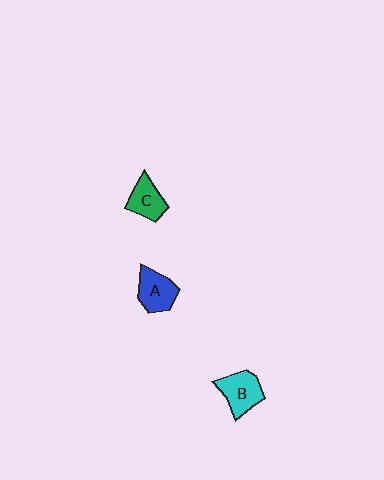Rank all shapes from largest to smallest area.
From largest to smallest: B (cyan), A (blue), C (green).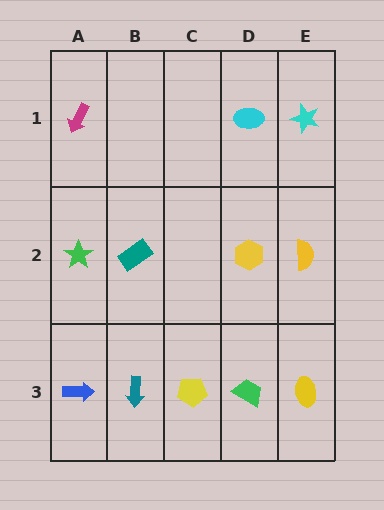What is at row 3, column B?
A teal arrow.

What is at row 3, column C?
A yellow pentagon.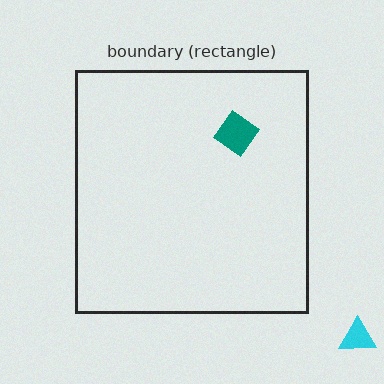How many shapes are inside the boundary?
1 inside, 1 outside.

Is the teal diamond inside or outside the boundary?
Inside.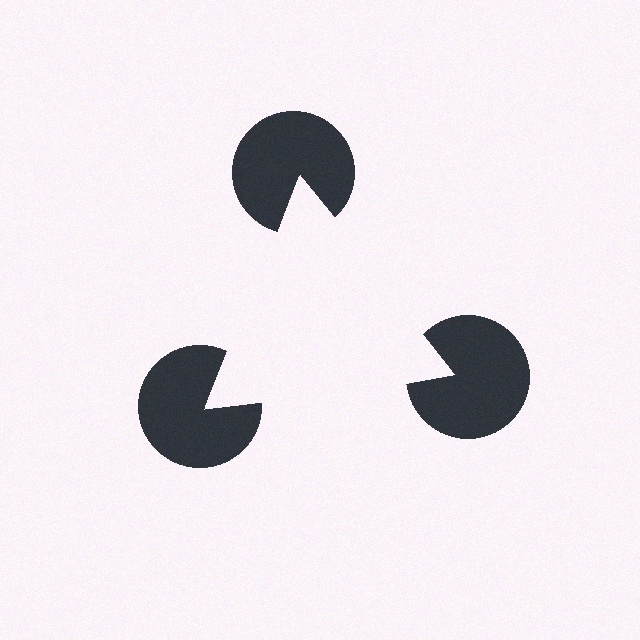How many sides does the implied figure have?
3 sides.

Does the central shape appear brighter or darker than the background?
It typically appears slightly brighter than the background, even though no actual brightness change is drawn.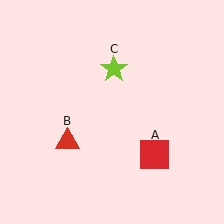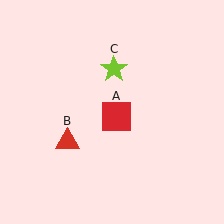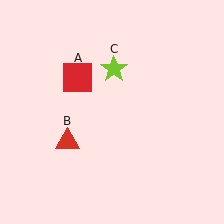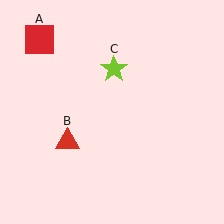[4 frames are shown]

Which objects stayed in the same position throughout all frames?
Red triangle (object B) and lime star (object C) remained stationary.